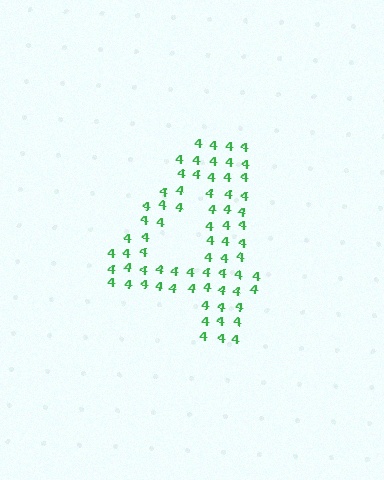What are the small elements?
The small elements are digit 4's.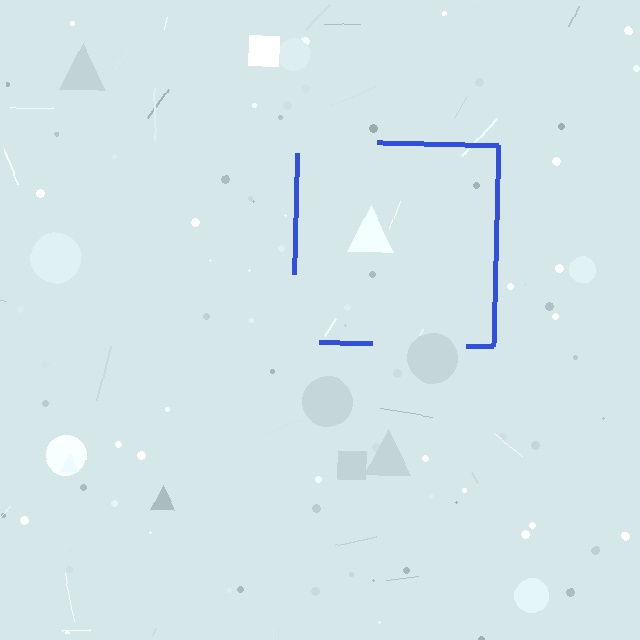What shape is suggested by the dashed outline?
The dashed outline suggests a square.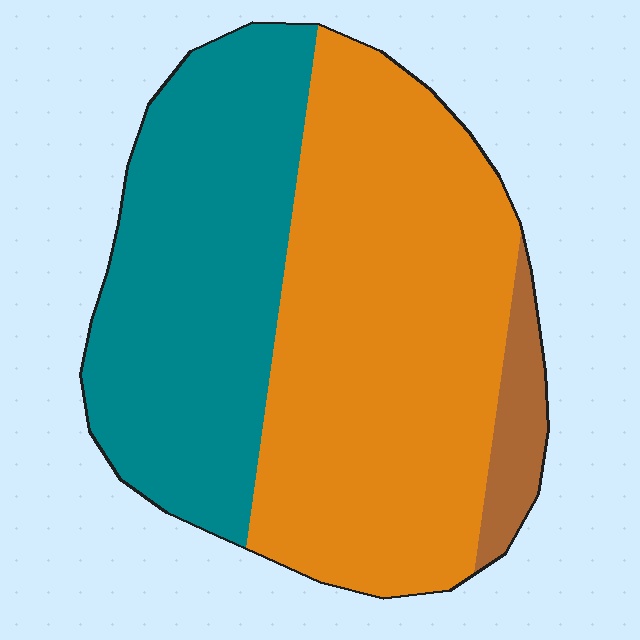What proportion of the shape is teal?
Teal takes up about two fifths (2/5) of the shape.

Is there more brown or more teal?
Teal.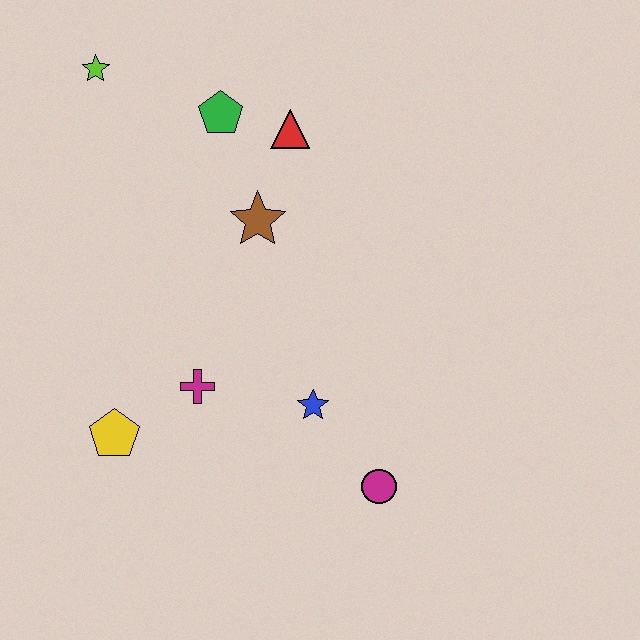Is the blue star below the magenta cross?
Yes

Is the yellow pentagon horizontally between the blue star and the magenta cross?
No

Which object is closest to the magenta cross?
The yellow pentagon is closest to the magenta cross.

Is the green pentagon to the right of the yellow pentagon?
Yes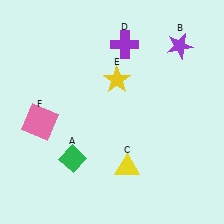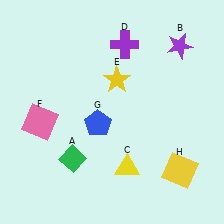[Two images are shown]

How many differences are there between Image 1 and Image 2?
There are 2 differences between the two images.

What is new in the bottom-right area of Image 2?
A yellow square (H) was added in the bottom-right area of Image 2.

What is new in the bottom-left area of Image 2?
A blue pentagon (G) was added in the bottom-left area of Image 2.